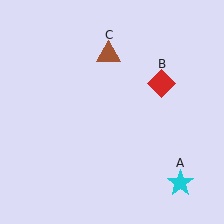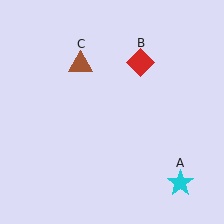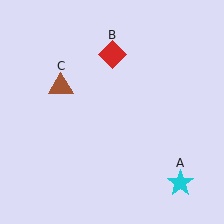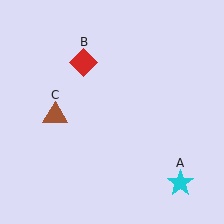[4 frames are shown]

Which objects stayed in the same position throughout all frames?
Cyan star (object A) remained stationary.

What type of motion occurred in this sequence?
The red diamond (object B), brown triangle (object C) rotated counterclockwise around the center of the scene.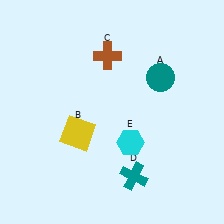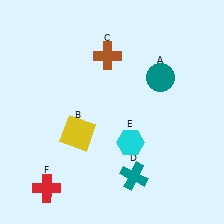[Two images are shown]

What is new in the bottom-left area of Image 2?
A red cross (F) was added in the bottom-left area of Image 2.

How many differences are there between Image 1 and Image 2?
There is 1 difference between the two images.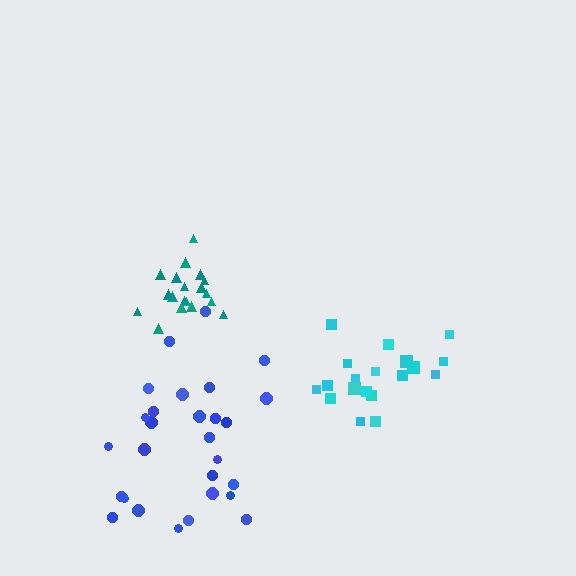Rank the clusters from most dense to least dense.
teal, cyan, blue.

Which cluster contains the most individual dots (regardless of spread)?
Blue (28).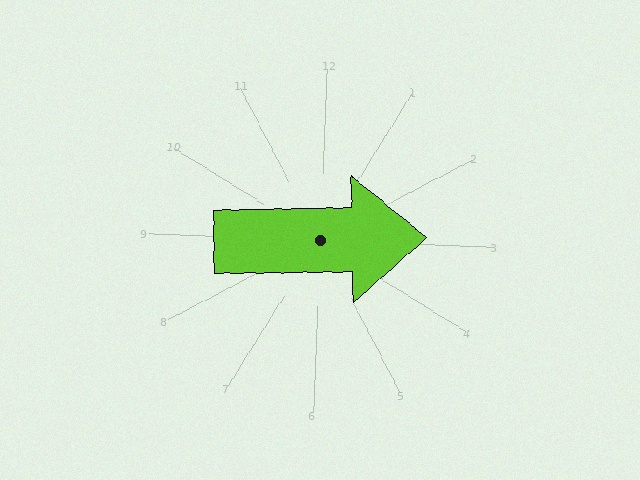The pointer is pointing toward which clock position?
Roughly 3 o'clock.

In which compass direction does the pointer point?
East.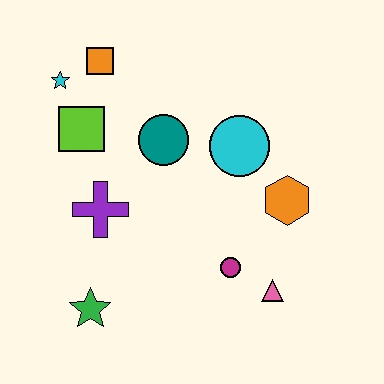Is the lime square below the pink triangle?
No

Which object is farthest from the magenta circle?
The cyan star is farthest from the magenta circle.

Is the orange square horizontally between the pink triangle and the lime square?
Yes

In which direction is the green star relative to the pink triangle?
The green star is to the left of the pink triangle.